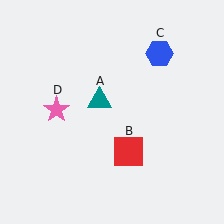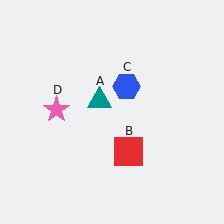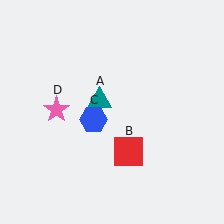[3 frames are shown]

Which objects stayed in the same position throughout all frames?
Teal triangle (object A) and red square (object B) and pink star (object D) remained stationary.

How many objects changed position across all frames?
1 object changed position: blue hexagon (object C).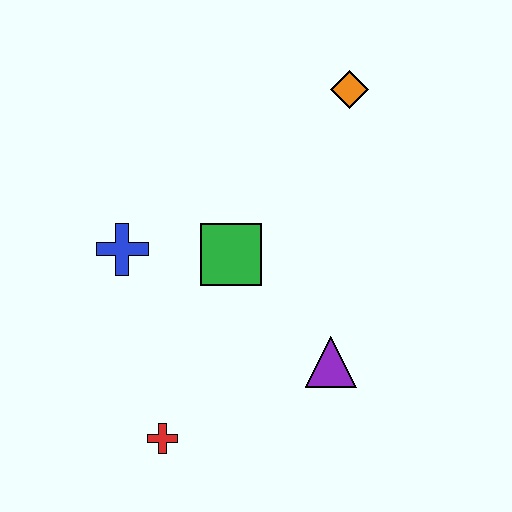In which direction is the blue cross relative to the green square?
The blue cross is to the left of the green square.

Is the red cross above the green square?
No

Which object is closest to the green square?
The blue cross is closest to the green square.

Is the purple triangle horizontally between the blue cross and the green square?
No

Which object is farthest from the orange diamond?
The red cross is farthest from the orange diamond.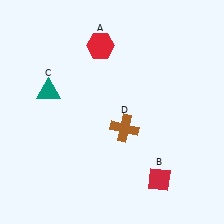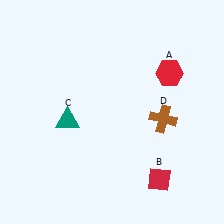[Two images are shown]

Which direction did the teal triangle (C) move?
The teal triangle (C) moved down.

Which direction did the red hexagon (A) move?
The red hexagon (A) moved right.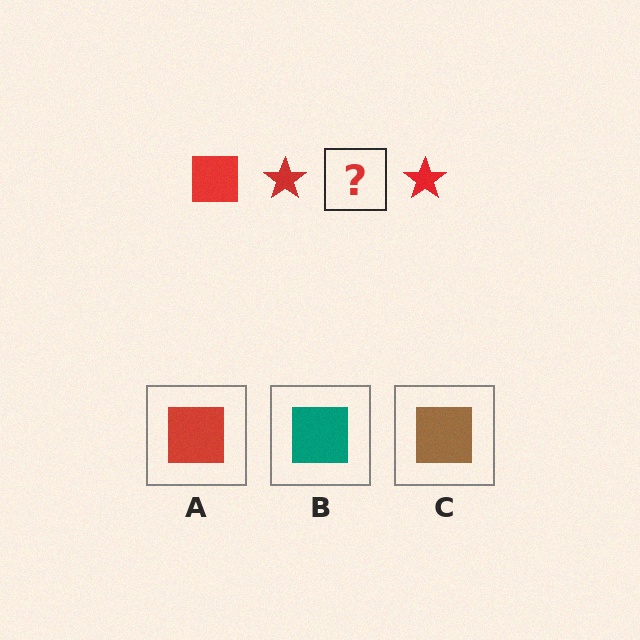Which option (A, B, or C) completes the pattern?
A.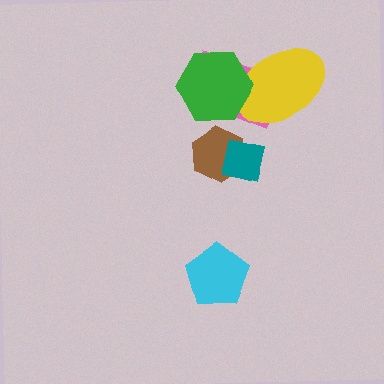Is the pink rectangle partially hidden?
Yes, it is partially covered by another shape.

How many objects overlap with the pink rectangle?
2 objects overlap with the pink rectangle.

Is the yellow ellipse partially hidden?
Yes, it is partially covered by another shape.